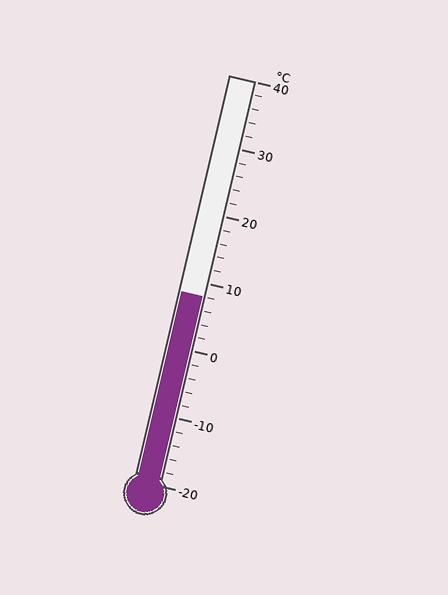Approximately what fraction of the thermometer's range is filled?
The thermometer is filled to approximately 45% of its range.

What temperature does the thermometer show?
The thermometer shows approximately 8°C.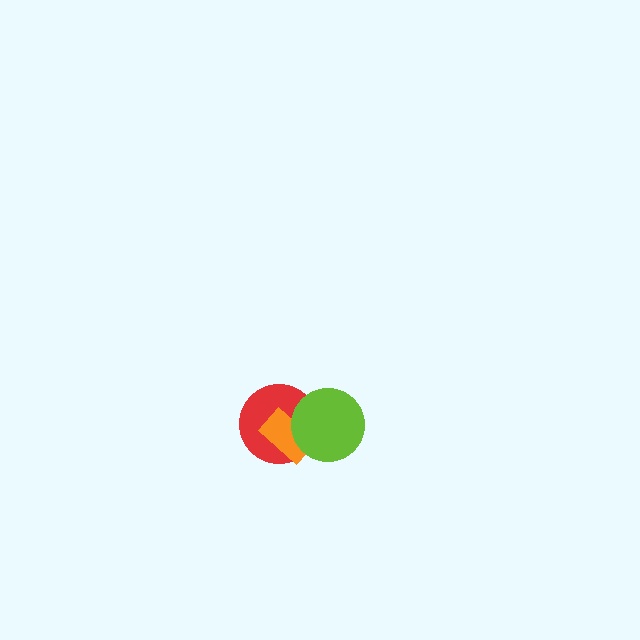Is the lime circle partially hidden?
No, no other shape covers it.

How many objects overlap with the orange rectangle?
2 objects overlap with the orange rectangle.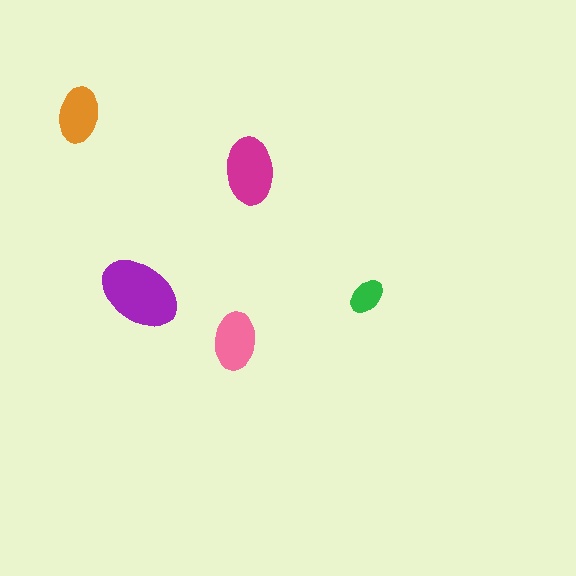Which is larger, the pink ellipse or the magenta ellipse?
The magenta one.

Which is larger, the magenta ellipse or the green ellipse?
The magenta one.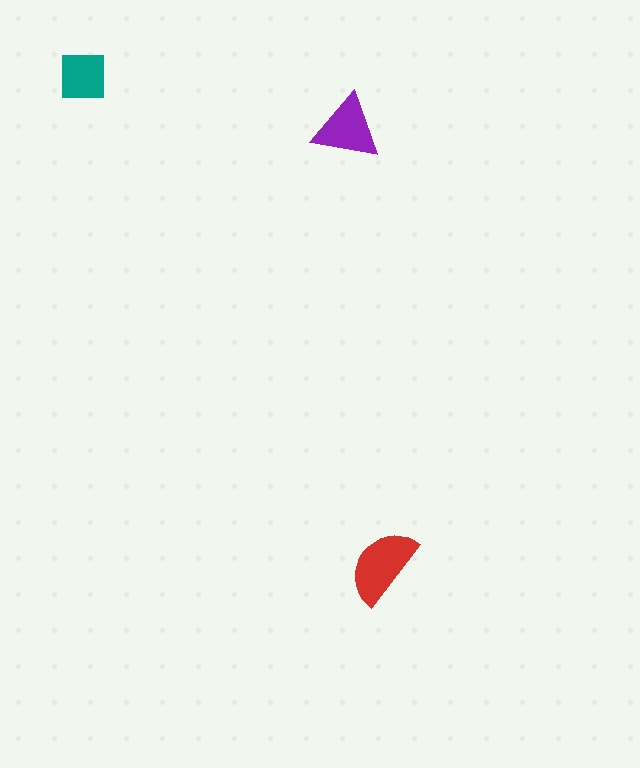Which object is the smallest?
The teal square.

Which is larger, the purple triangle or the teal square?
The purple triangle.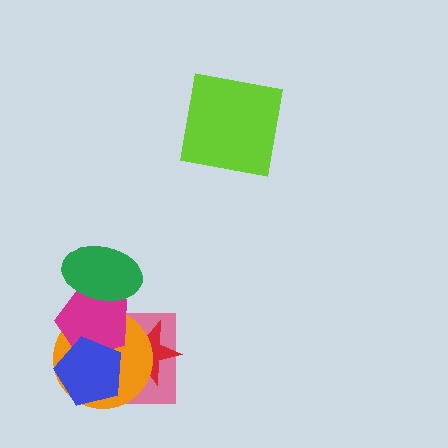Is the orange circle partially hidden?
Yes, it is partially covered by another shape.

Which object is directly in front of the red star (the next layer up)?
The orange circle is directly in front of the red star.